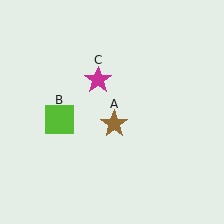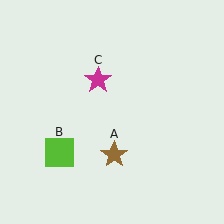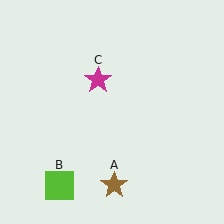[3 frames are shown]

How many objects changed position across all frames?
2 objects changed position: brown star (object A), lime square (object B).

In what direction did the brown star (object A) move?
The brown star (object A) moved down.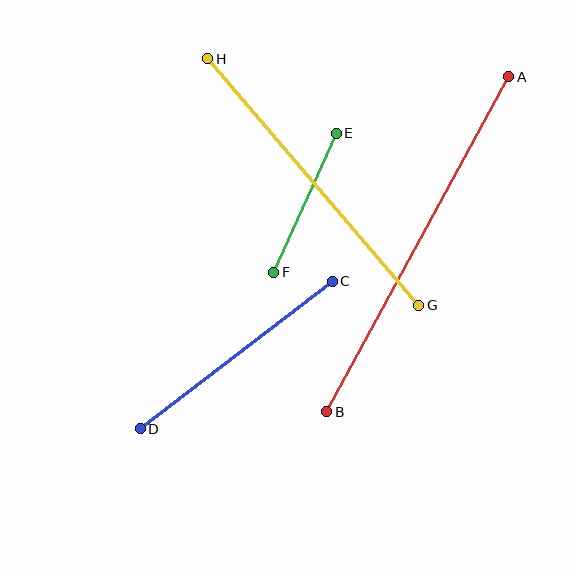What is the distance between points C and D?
The distance is approximately 242 pixels.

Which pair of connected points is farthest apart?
Points A and B are farthest apart.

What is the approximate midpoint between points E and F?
The midpoint is at approximately (305, 203) pixels.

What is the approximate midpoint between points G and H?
The midpoint is at approximately (313, 182) pixels.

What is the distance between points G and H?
The distance is approximately 324 pixels.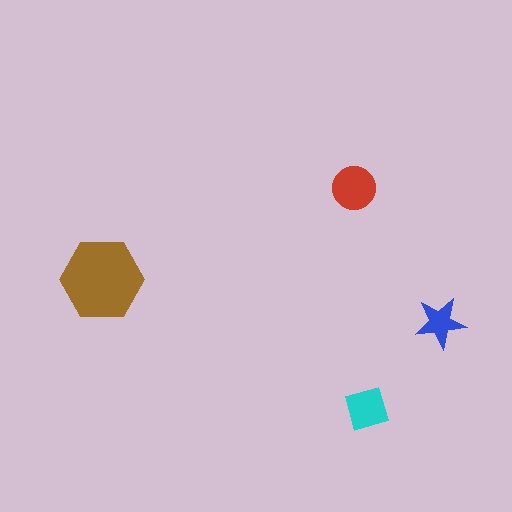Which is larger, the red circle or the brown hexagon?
The brown hexagon.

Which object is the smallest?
The blue star.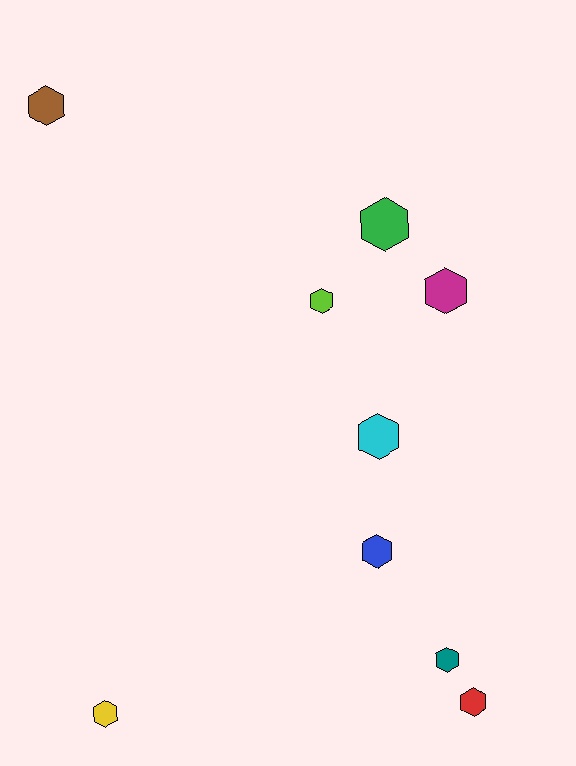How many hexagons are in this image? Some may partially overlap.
There are 9 hexagons.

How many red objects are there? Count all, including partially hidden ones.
There is 1 red object.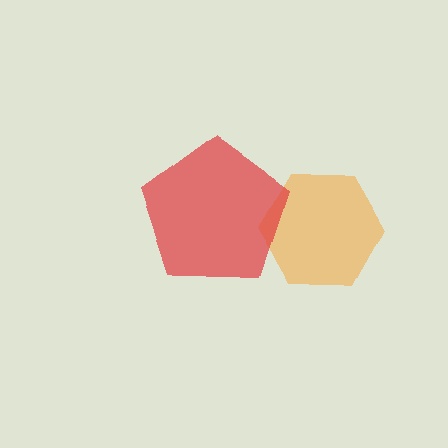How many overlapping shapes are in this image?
There are 2 overlapping shapes in the image.